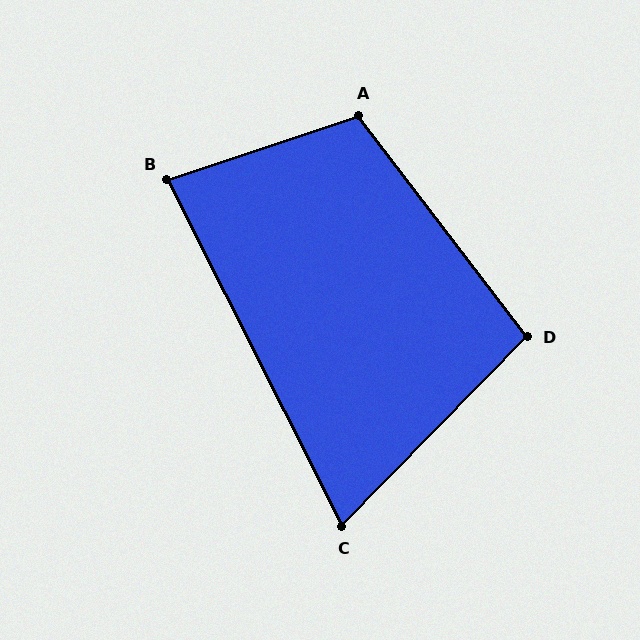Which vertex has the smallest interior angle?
C, at approximately 71 degrees.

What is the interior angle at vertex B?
Approximately 82 degrees (acute).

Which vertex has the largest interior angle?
A, at approximately 109 degrees.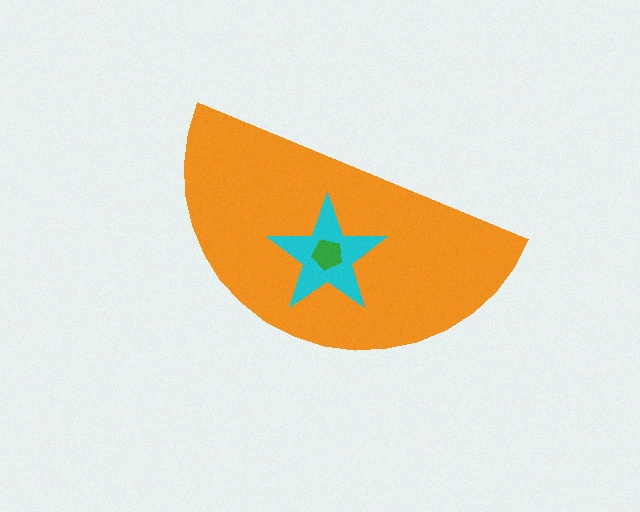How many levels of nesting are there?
3.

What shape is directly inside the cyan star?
The green pentagon.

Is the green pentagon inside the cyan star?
Yes.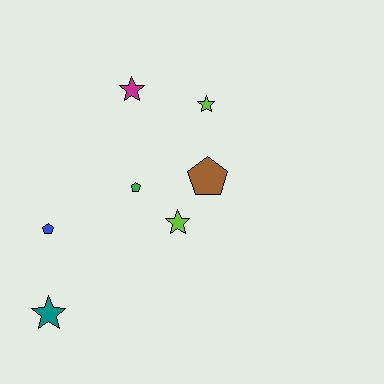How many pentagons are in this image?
There are 3 pentagons.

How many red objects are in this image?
There are no red objects.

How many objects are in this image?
There are 7 objects.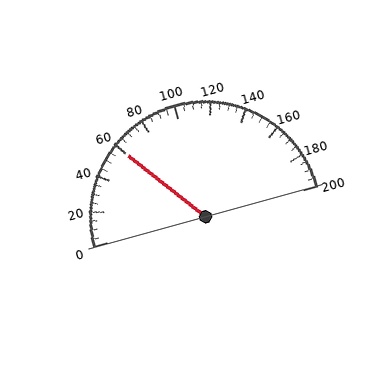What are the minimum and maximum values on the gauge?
The gauge ranges from 0 to 200.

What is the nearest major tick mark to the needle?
The nearest major tick mark is 60.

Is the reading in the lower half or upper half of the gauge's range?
The reading is in the lower half of the range (0 to 200).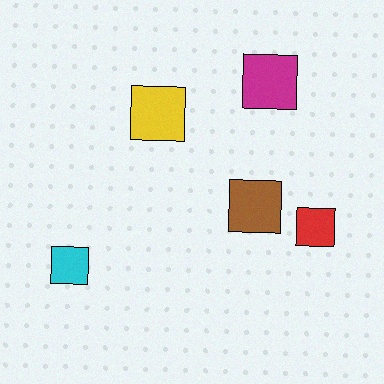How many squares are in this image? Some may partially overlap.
There are 5 squares.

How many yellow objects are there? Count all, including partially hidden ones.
There is 1 yellow object.